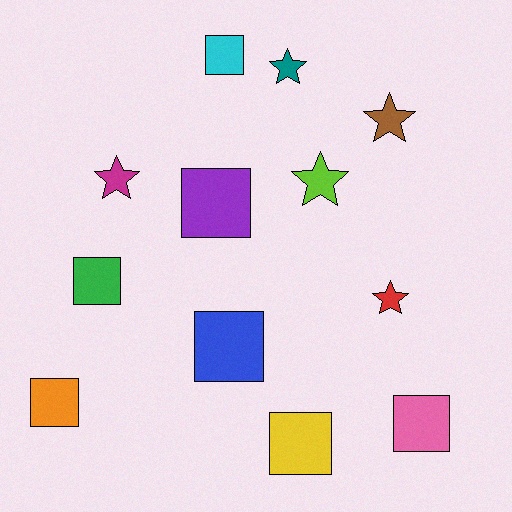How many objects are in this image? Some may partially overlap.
There are 12 objects.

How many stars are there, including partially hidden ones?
There are 5 stars.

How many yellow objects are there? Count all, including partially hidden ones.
There is 1 yellow object.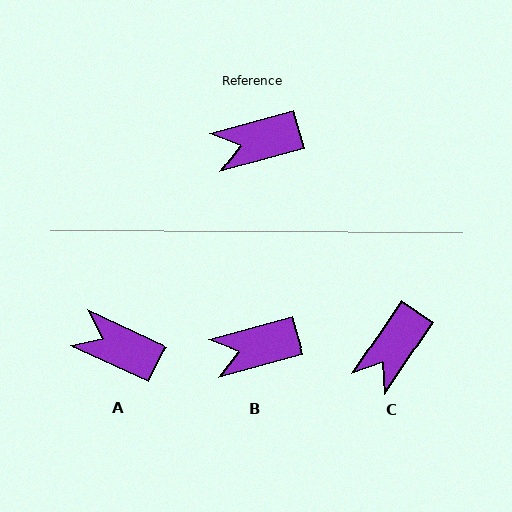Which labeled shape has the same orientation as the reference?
B.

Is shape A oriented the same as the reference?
No, it is off by about 40 degrees.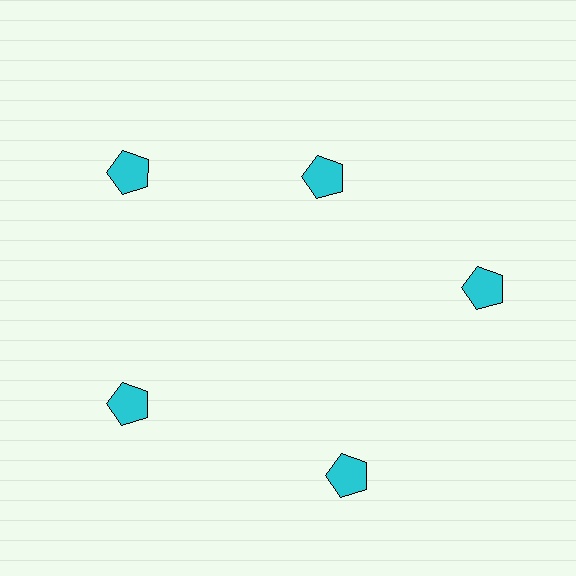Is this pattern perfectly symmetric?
No. The 5 cyan pentagons are arranged in a ring, but one element near the 1 o'clock position is pulled inward toward the center, breaking the 5-fold rotational symmetry.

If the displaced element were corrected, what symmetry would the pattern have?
It would have 5-fold rotational symmetry — the pattern would map onto itself every 72 degrees.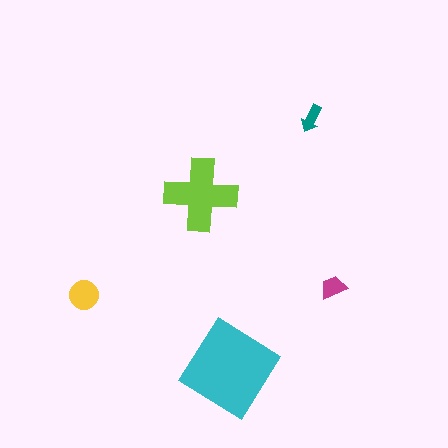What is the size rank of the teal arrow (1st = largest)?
5th.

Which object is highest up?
The teal arrow is topmost.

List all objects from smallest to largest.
The teal arrow, the magenta trapezoid, the yellow circle, the lime cross, the cyan diamond.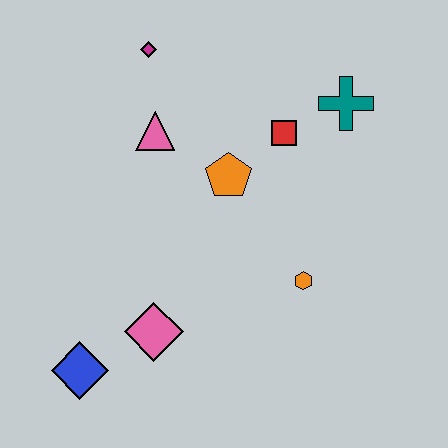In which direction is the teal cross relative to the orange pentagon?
The teal cross is to the right of the orange pentagon.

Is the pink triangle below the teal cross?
Yes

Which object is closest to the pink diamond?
The blue diamond is closest to the pink diamond.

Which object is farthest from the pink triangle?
The blue diamond is farthest from the pink triangle.